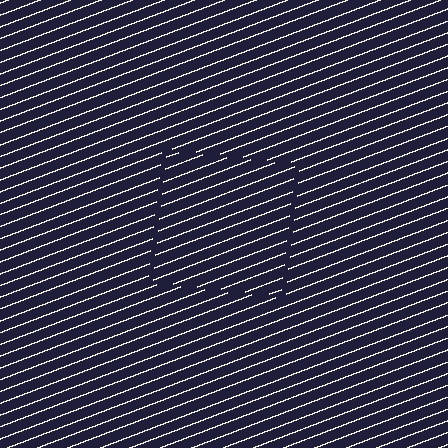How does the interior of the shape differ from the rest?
The interior of the shape contains the same grating, shifted by half a period — the contour is defined by the phase discontinuity where line-ends from the inner and outer gratings abut.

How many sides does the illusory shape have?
4 sides — the line-ends trace a square.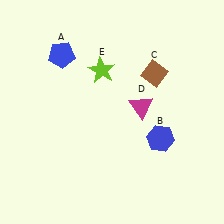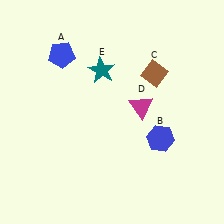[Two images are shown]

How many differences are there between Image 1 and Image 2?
There is 1 difference between the two images.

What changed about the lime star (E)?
In Image 1, E is lime. In Image 2, it changed to teal.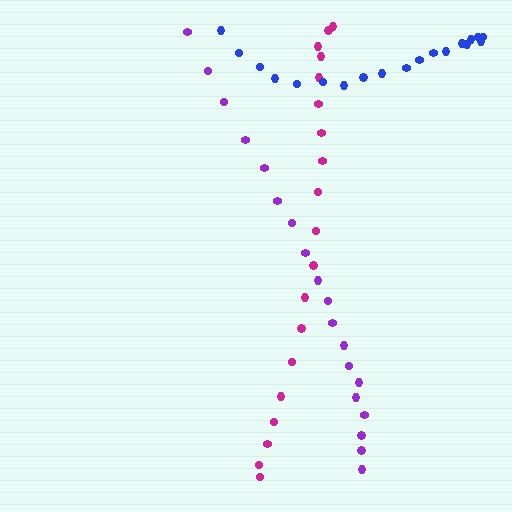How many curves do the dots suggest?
There are 3 distinct paths.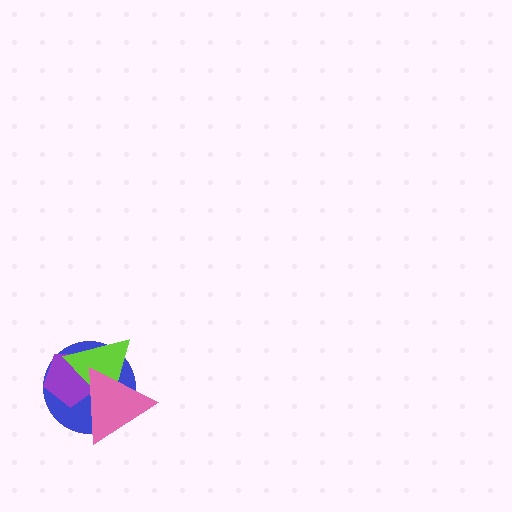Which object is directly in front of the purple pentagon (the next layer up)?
The lime triangle is directly in front of the purple pentagon.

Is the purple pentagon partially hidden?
Yes, it is partially covered by another shape.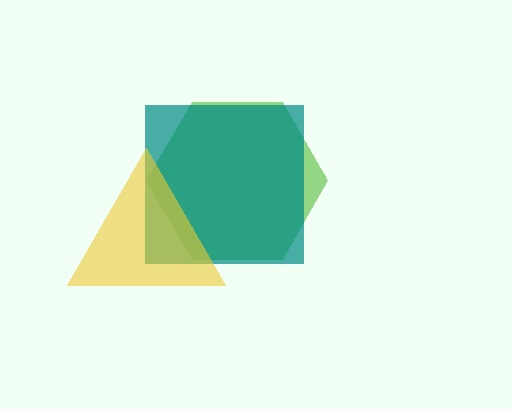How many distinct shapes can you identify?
There are 3 distinct shapes: a lime hexagon, a teal square, a yellow triangle.